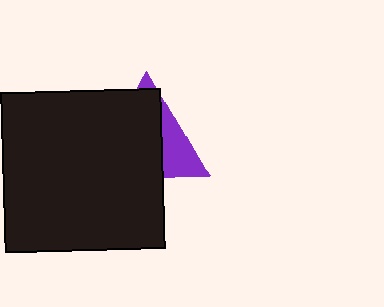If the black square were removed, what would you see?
You would see the complete purple triangle.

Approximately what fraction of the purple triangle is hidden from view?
Roughly 69% of the purple triangle is hidden behind the black square.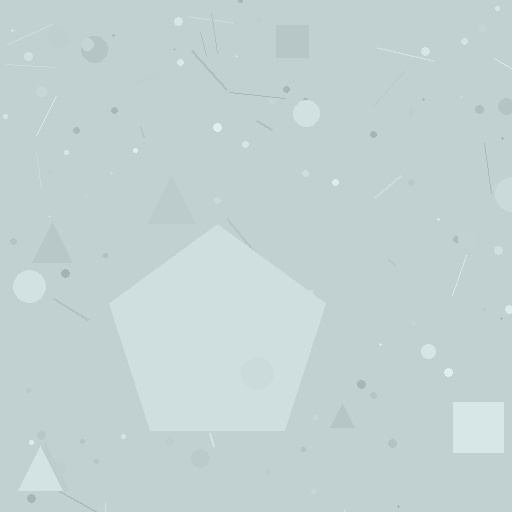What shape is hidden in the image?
A pentagon is hidden in the image.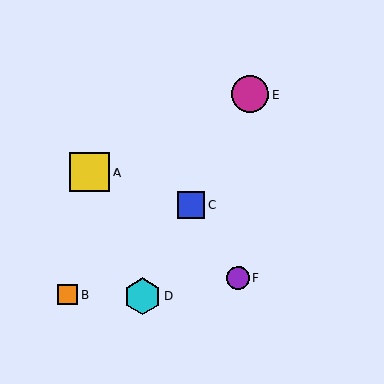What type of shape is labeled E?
Shape E is a magenta circle.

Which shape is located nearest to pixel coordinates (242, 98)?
The magenta circle (labeled E) at (250, 94) is nearest to that location.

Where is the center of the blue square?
The center of the blue square is at (191, 205).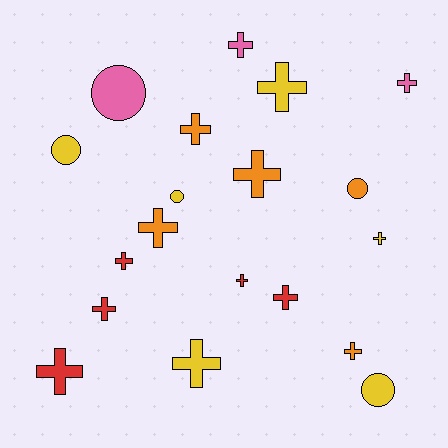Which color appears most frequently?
Yellow, with 6 objects.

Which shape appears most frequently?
Cross, with 14 objects.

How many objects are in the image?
There are 19 objects.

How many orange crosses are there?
There are 4 orange crosses.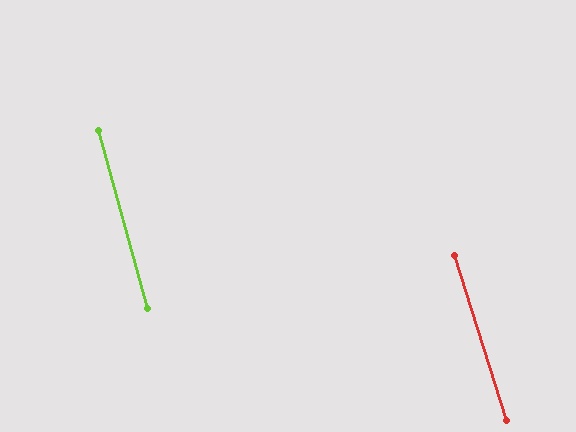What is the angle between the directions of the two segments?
Approximately 2 degrees.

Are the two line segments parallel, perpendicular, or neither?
Parallel — their directions differ by only 1.9°.